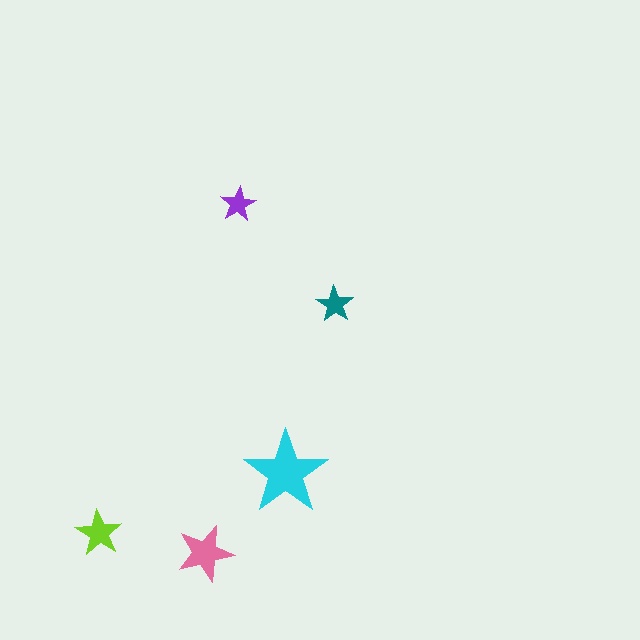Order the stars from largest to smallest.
the cyan one, the pink one, the lime one, the teal one, the purple one.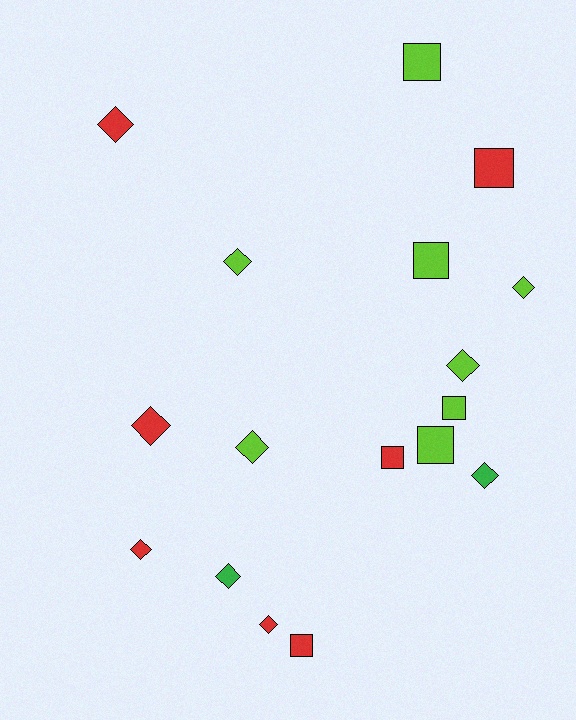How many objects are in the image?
There are 17 objects.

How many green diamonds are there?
There are 2 green diamonds.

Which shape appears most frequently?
Diamond, with 10 objects.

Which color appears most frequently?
Lime, with 8 objects.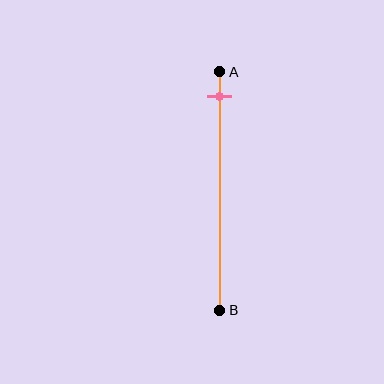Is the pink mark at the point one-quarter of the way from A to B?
No, the mark is at about 10% from A, not at the 25% one-quarter point.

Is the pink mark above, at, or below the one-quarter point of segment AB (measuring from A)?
The pink mark is above the one-quarter point of segment AB.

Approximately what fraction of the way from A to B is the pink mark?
The pink mark is approximately 10% of the way from A to B.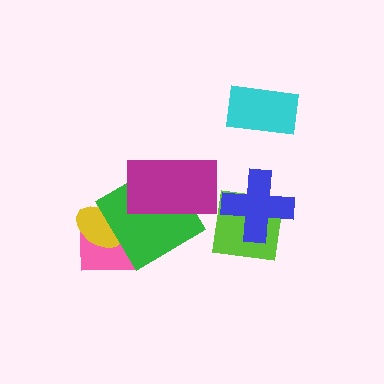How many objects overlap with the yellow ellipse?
2 objects overlap with the yellow ellipse.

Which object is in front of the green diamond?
The magenta rectangle is in front of the green diamond.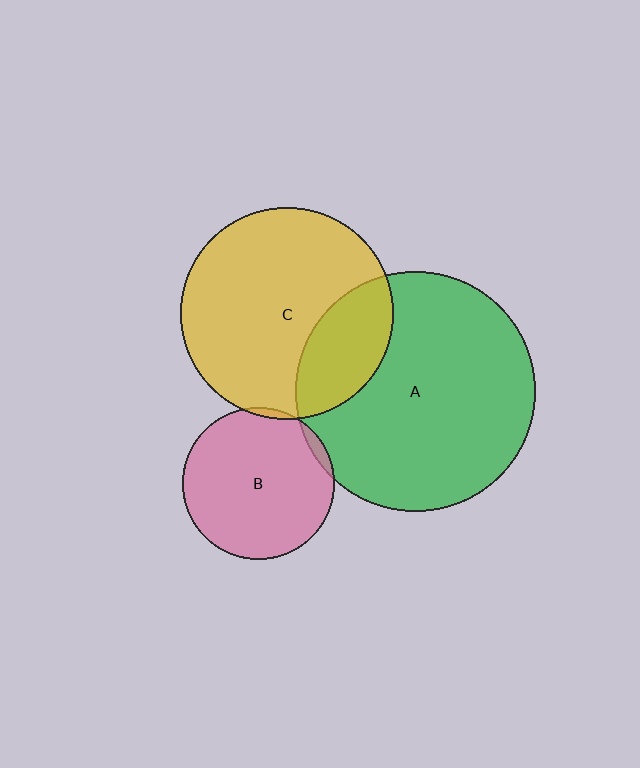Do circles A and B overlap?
Yes.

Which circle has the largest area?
Circle A (green).